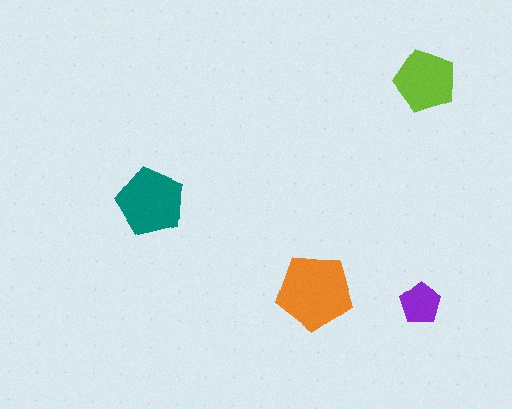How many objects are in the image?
There are 4 objects in the image.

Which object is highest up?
The lime pentagon is topmost.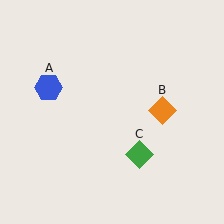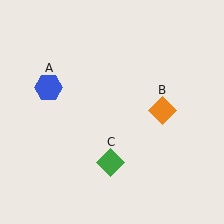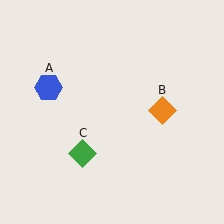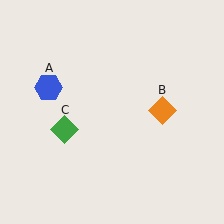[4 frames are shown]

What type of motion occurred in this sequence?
The green diamond (object C) rotated clockwise around the center of the scene.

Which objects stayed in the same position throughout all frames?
Blue hexagon (object A) and orange diamond (object B) remained stationary.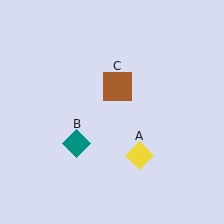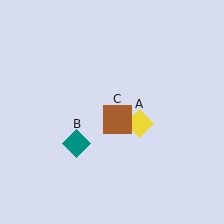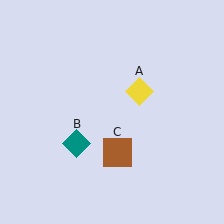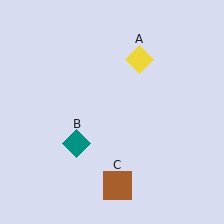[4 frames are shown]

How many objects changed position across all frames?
2 objects changed position: yellow diamond (object A), brown square (object C).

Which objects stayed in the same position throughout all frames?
Teal diamond (object B) remained stationary.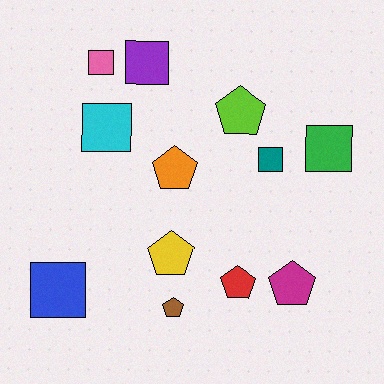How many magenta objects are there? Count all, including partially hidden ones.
There is 1 magenta object.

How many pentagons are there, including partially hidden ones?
There are 6 pentagons.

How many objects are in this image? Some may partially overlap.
There are 12 objects.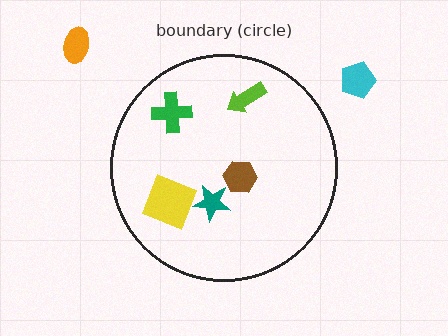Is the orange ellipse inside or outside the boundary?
Outside.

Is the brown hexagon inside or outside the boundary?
Inside.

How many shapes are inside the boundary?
5 inside, 2 outside.